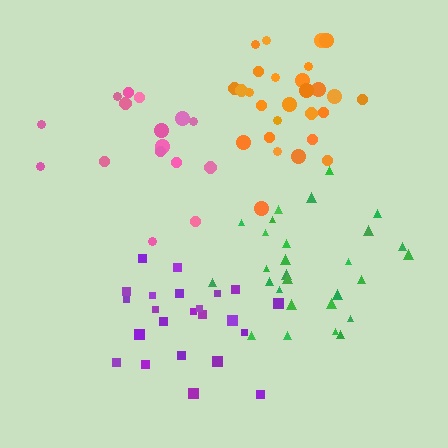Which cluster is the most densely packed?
Orange.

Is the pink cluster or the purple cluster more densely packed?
Pink.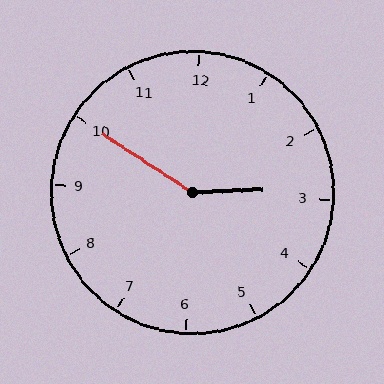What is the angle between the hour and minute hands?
Approximately 145 degrees.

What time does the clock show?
2:50.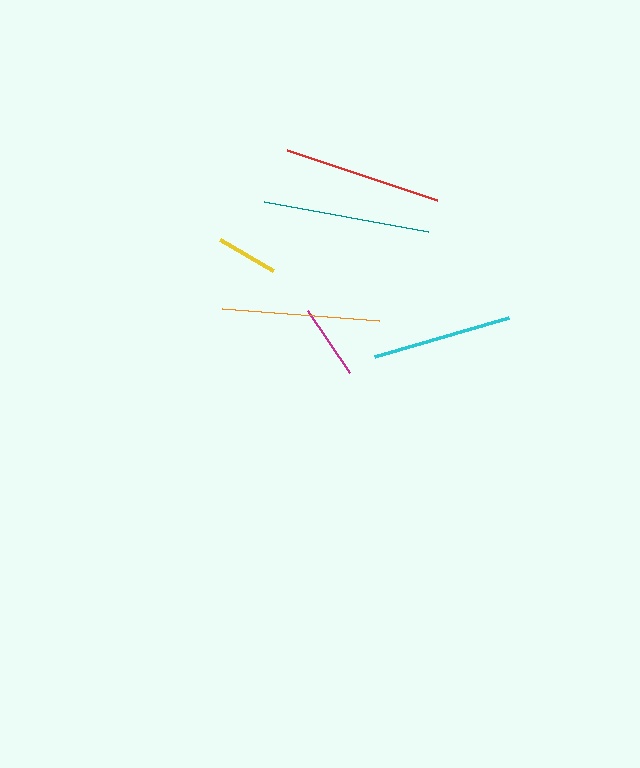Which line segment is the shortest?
The yellow line is the shortest at approximately 61 pixels.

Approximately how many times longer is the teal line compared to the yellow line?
The teal line is approximately 2.7 times the length of the yellow line.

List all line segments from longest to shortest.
From longest to shortest: teal, red, orange, cyan, magenta, yellow.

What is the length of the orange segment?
The orange segment is approximately 157 pixels long.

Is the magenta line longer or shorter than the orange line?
The orange line is longer than the magenta line.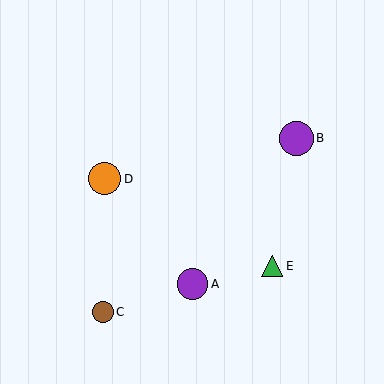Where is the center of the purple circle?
The center of the purple circle is at (296, 138).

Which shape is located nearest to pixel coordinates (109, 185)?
The orange circle (labeled D) at (105, 179) is nearest to that location.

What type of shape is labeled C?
Shape C is a brown circle.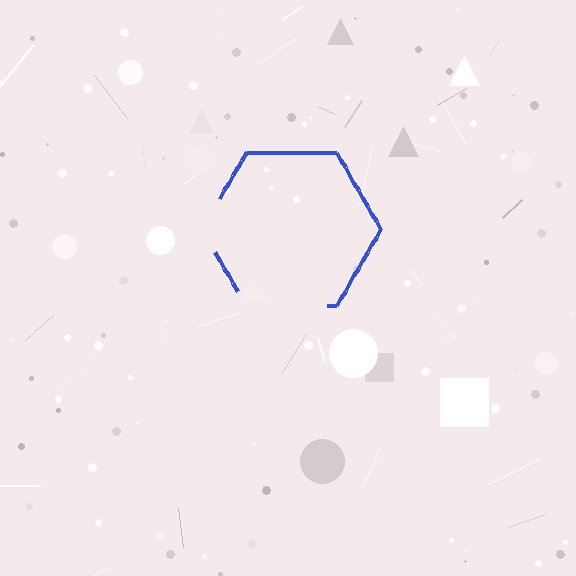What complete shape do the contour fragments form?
The contour fragments form a hexagon.